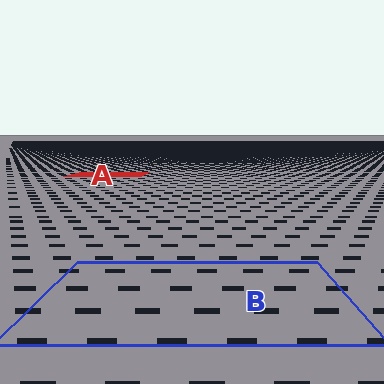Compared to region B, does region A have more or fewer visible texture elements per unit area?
Region A has more texture elements per unit area — they are packed more densely because it is farther away.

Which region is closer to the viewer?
Region B is closer. The texture elements there are larger and more spread out.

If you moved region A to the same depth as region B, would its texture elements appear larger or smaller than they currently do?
They would appear larger. At a closer depth, the same texture elements are projected at a bigger on-screen size.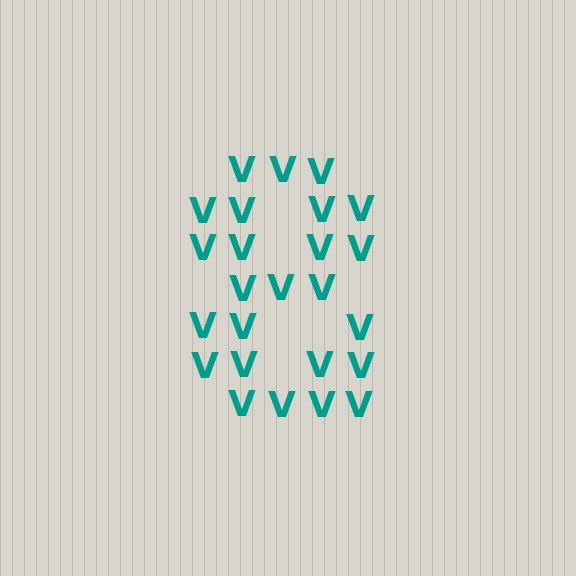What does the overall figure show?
The overall figure shows the digit 8.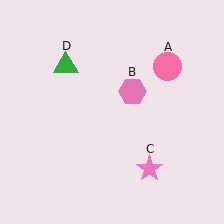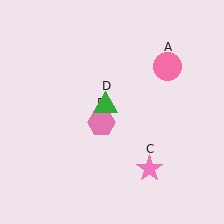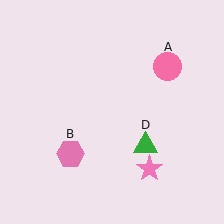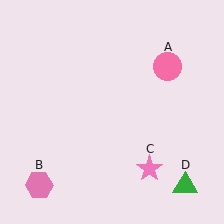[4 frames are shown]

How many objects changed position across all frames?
2 objects changed position: pink hexagon (object B), green triangle (object D).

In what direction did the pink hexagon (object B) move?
The pink hexagon (object B) moved down and to the left.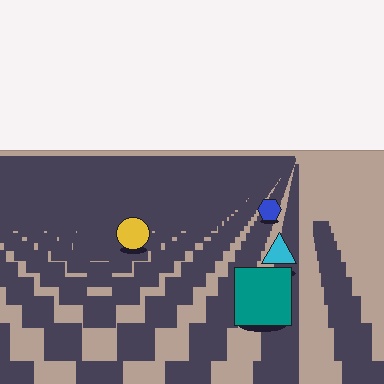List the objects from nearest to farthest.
From nearest to farthest: the teal square, the cyan triangle, the yellow circle, the blue hexagon.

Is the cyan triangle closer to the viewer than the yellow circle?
Yes. The cyan triangle is closer — you can tell from the texture gradient: the ground texture is coarser near it.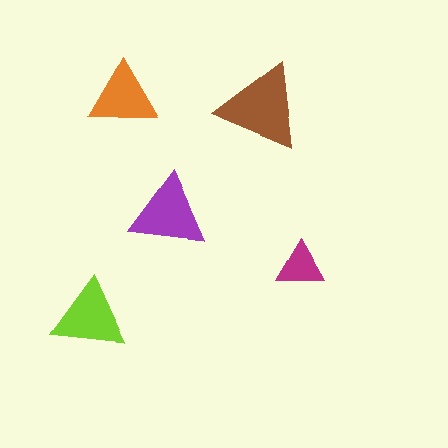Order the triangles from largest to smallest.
the brown one, the purple one, the lime one, the orange one, the magenta one.